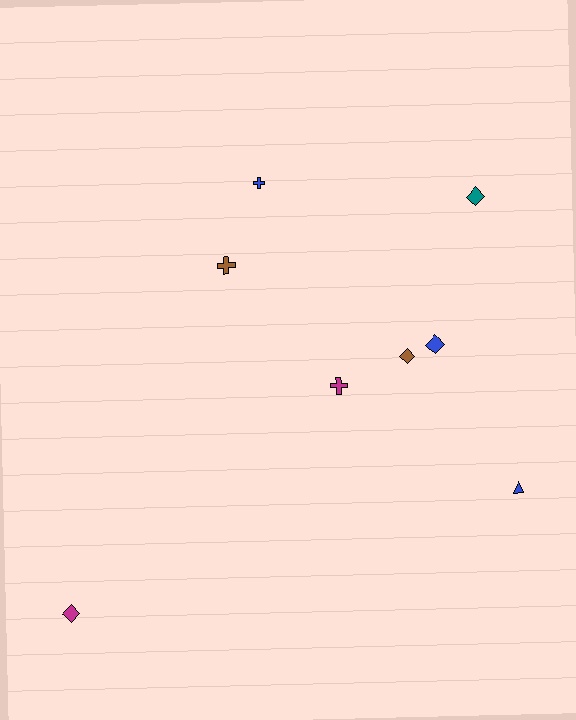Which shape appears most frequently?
Diamond, with 4 objects.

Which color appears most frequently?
Blue, with 3 objects.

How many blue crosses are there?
There is 1 blue cross.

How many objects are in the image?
There are 8 objects.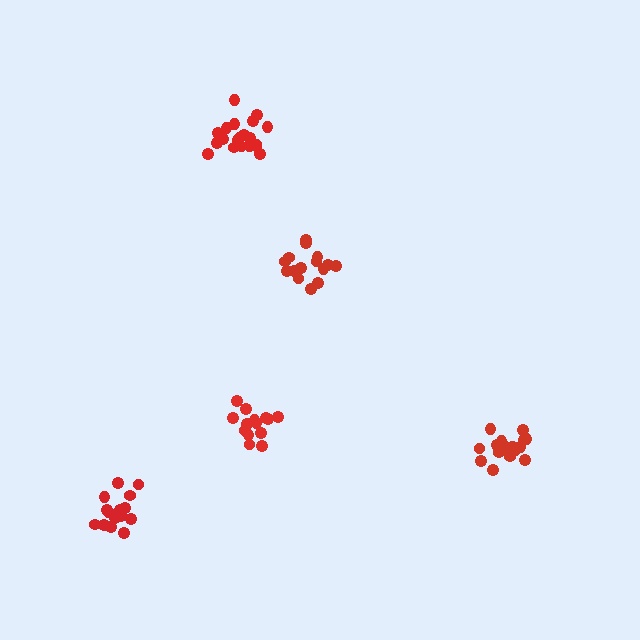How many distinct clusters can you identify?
There are 5 distinct clusters.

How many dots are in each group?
Group 1: 16 dots, Group 2: 20 dots, Group 3: 18 dots, Group 4: 18 dots, Group 5: 15 dots (87 total).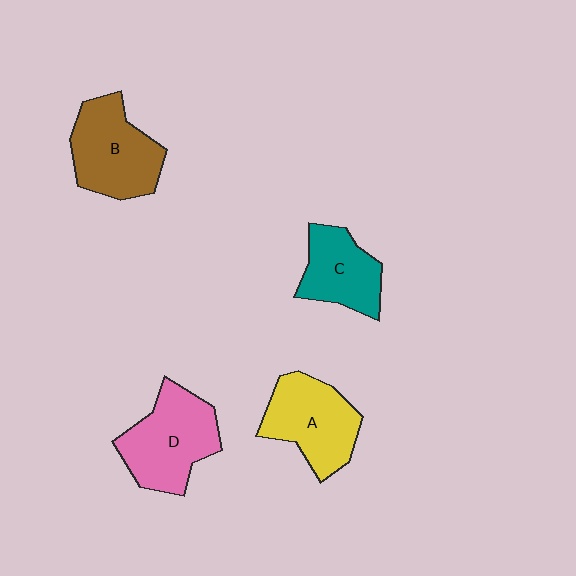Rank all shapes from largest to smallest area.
From largest to smallest: D (pink), B (brown), A (yellow), C (teal).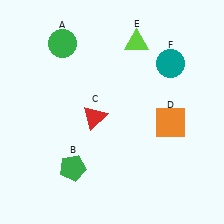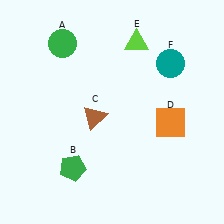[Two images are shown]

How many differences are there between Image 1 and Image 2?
There is 1 difference between the two images.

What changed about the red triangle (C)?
In Image 1, C is red. In Image 2, it changed to brown.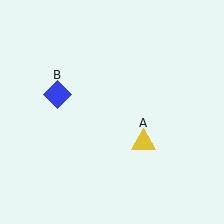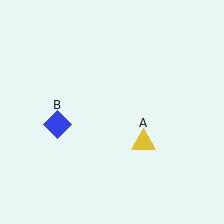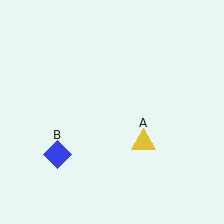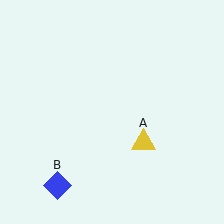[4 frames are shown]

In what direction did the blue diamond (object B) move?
The blue diamond (object B) moved down.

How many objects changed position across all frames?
1 object changed position: blue diamond (object B).